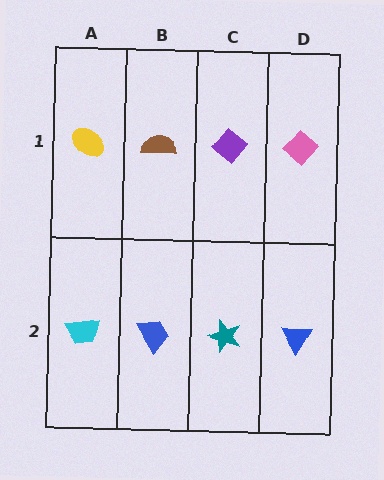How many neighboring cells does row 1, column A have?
2.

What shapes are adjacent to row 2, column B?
A brown semicircle (row 1, column B), a cyan trapezoid (row 2, column A), a teal star (row 2, column C).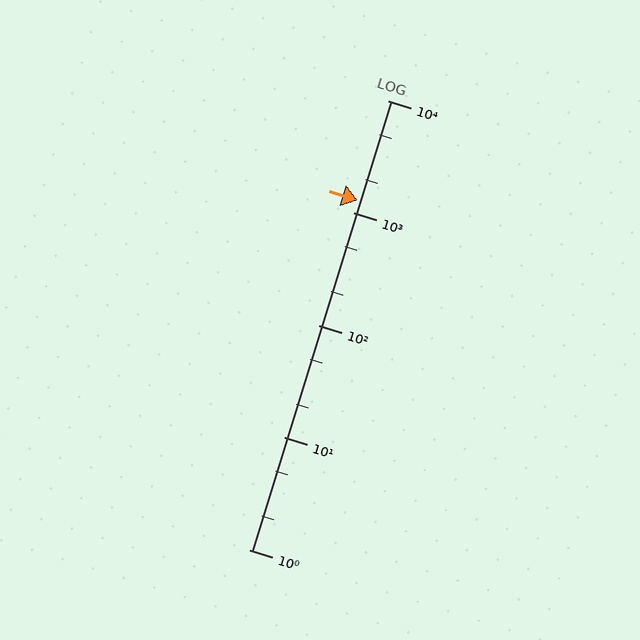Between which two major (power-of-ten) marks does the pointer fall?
The pointer is between 1000 and 10000.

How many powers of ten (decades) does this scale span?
The scale spans 4 decades, from 1 to 10000.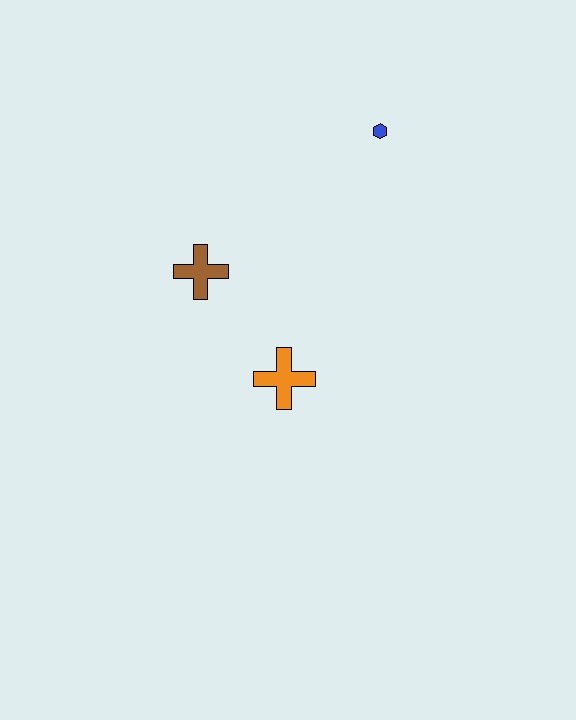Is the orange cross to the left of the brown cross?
No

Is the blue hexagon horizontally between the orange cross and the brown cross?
No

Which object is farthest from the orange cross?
The blue hexagon is farthest from the orange cross.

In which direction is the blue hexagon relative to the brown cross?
The blue hexagon is to the right of the brown cross.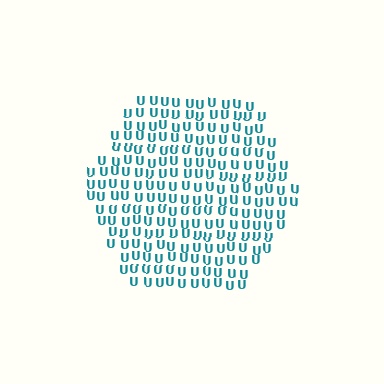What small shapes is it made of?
It is made of small letter U's.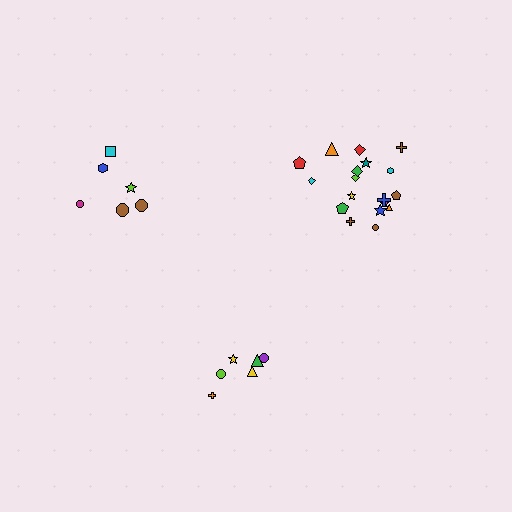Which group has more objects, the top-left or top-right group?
The top-right group.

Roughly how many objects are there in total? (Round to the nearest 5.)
Roughly 30 objects in total.